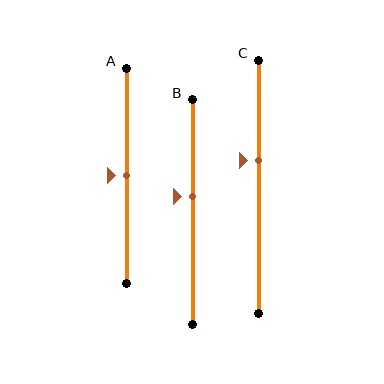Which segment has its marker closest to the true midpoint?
Segment A has its marker closest to the true midpoint.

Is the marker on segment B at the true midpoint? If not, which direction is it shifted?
No, the marker on segment B is shifted upward by about 7% of the segment length.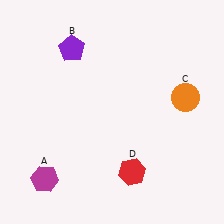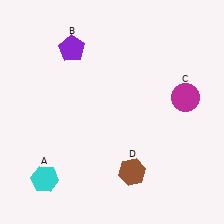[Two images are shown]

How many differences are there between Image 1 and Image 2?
There are 3 differences between the two images.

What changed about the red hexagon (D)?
In Image 1, D is red. In Image 2, it changed to brown.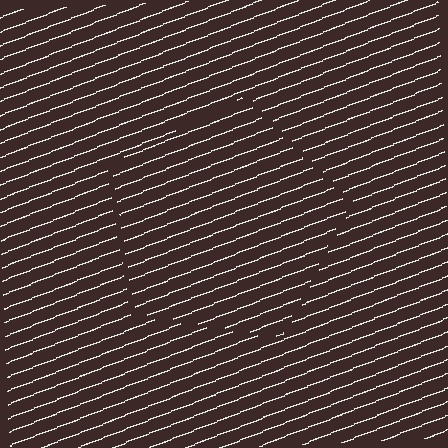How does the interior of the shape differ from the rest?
The interior of the shape contains the same grating, shifted by half a period — the contour is defined by the phase discontinuity where line-ends from the inner and outer gratings abut.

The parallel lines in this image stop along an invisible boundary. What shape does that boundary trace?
An illusory pentagon. The interior of the shape contains the same grating, shifted by half a period — the contour is defined by the phase discontinuity where line-ends from the inner and outer gratings abut.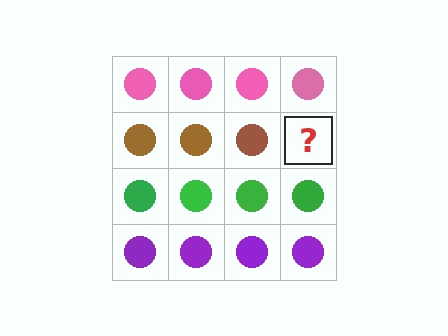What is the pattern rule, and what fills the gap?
The rule is that each row has a consistent color. The gap should be filled with a brown circle.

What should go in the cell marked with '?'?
The missing cell should contain a brown circle.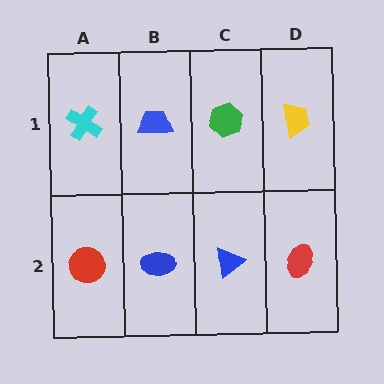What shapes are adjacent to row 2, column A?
A cyan cross (row 1, column A), a blue ellipse (row 2, column B).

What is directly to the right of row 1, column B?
A green hexagon.